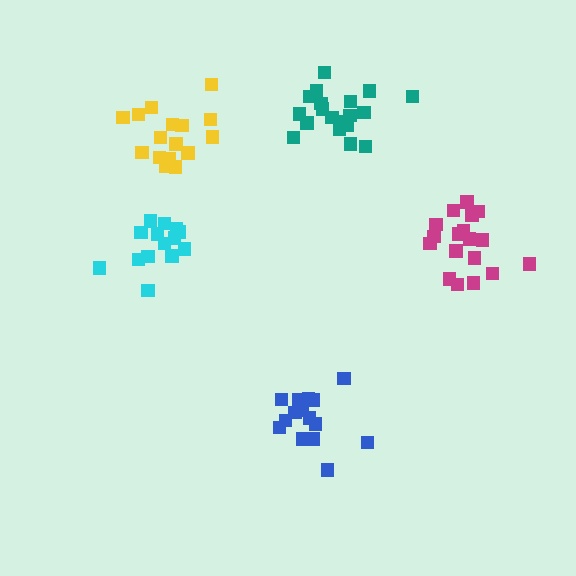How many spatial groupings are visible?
There are 5 spatial groupings.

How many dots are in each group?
Group 1: 15 dots, Group 2: 18 dots, Group 3: 16 dots, Group 4: 15 dots, Group 5: 19 dots (83 total).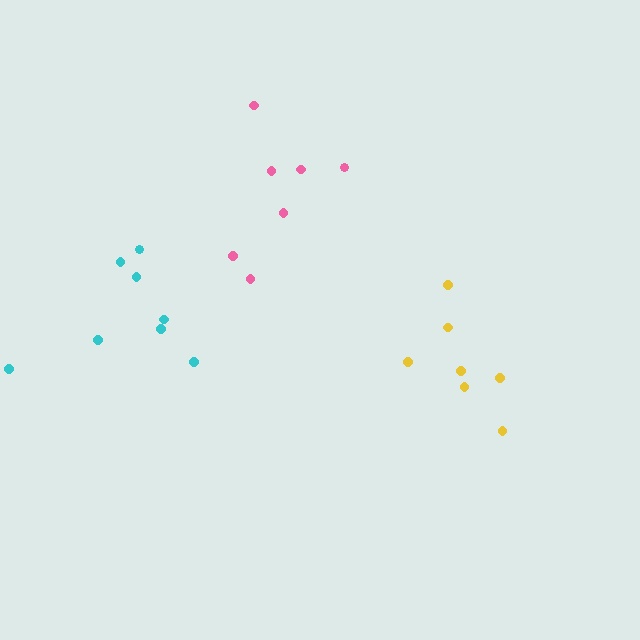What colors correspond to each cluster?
The clusters are colored: yellow, cyan, pink.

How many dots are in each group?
Group 1: 7 dots, Group 2: 8 dots, Group 3: 7 dots (22 total).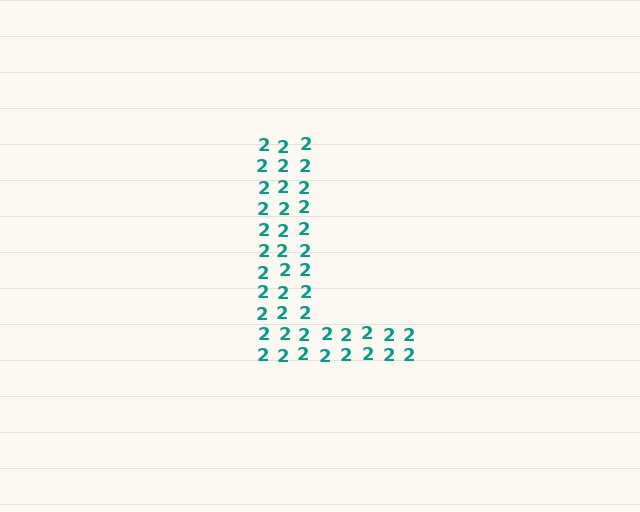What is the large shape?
The large shape is the letter L.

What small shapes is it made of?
It is made of small digit 2's.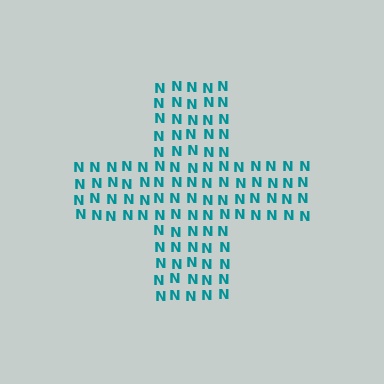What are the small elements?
The small elements are letter N's.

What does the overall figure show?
The overall figure shows a cross.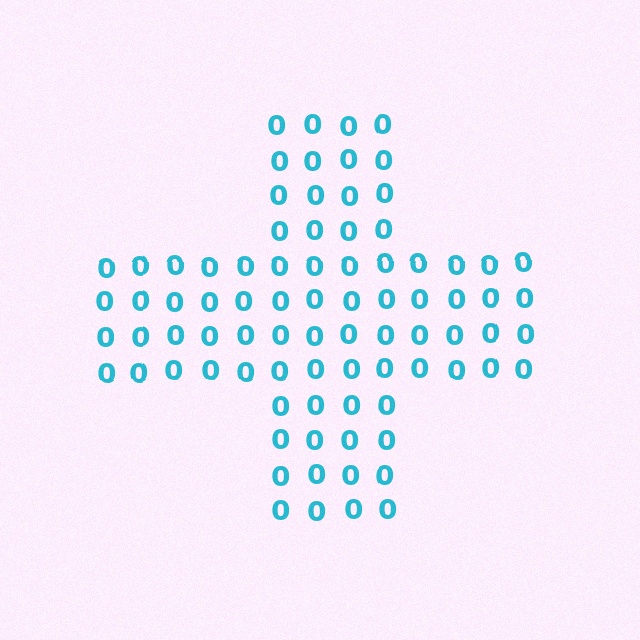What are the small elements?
The small elements are digit 0's.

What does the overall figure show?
The overall figure shows a cross.